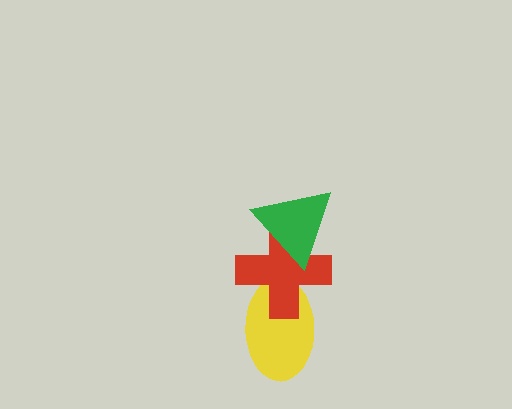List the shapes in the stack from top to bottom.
From top to bottom: the green triangle, the red cross, the yellow ellipse.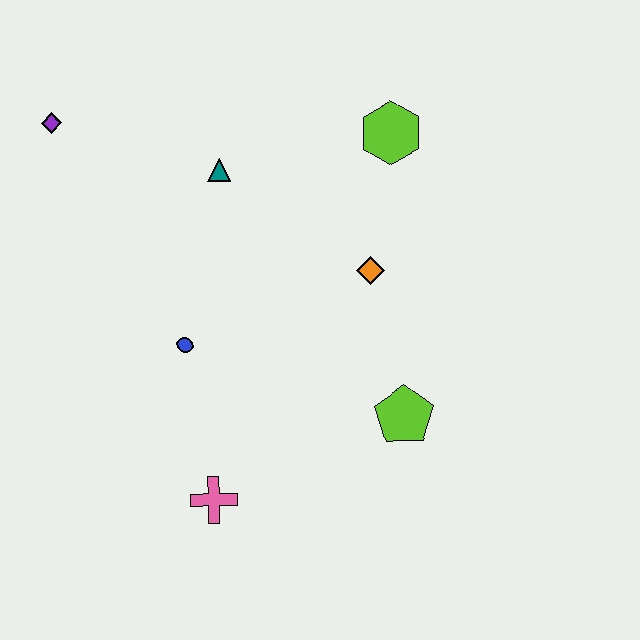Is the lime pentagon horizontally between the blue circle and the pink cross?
No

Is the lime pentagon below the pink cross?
No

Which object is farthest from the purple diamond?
The lime pentagon is farthest from the purple diamond.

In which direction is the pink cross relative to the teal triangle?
The pink cross is below the teal triangle.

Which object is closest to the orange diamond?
The lime hexagon is closest to the orange diamond.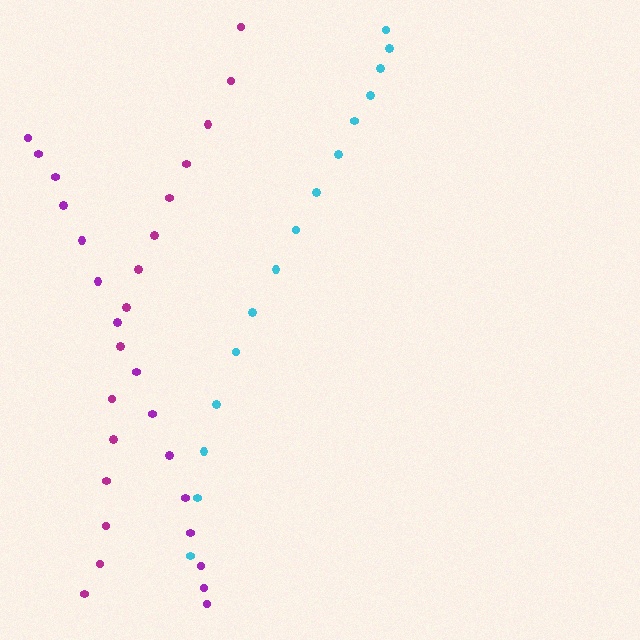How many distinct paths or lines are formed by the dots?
There are 3 distinct paths.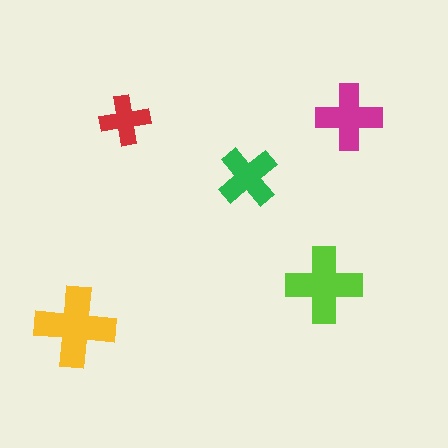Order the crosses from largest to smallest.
the yellow one, the lime one, the magenta one, the green one, the red one.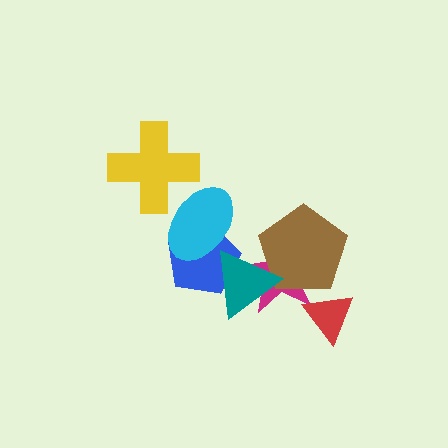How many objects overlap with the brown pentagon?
2 objects overlap with the brown pentagon.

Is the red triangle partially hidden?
No, no other shape covers it.